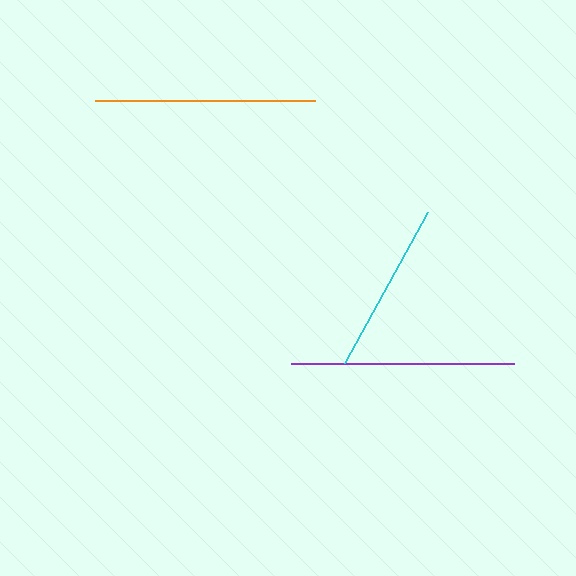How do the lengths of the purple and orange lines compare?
The purple and orange lines are approximately the same length.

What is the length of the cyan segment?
The cyan segment is approximately 172 pixels long.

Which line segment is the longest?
The purple line is the longest at approximately 223 pixels.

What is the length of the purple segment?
The purple segment is approximately 223 pixels long.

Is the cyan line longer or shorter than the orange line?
The orange line is longer than the cyan line.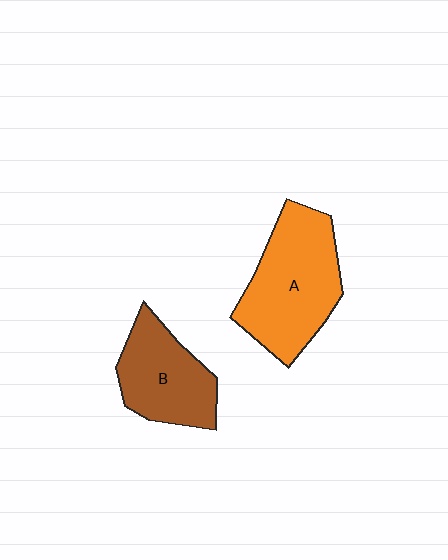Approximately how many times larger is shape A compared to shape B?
Approximately 1.4 times.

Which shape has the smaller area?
Shape B (brown).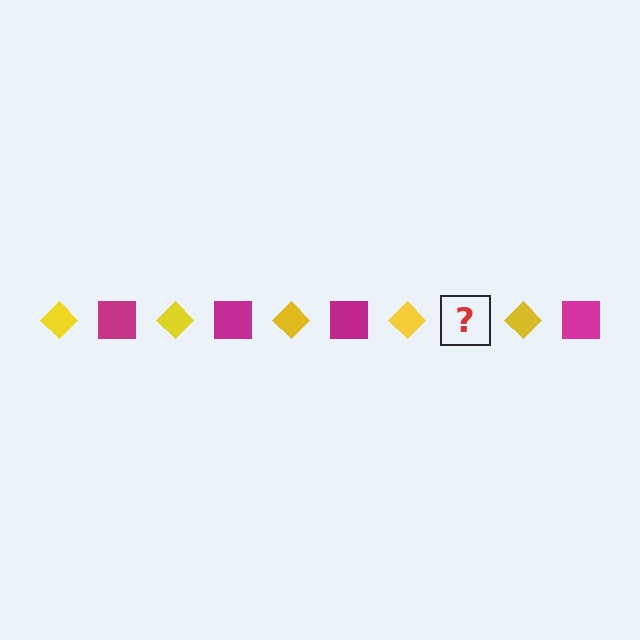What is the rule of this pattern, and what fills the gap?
The rule is that the pattern alternates between yellow diamond and magenta square. The gap should be filled with a magenta square.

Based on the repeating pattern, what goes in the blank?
The blank should be a magenta square.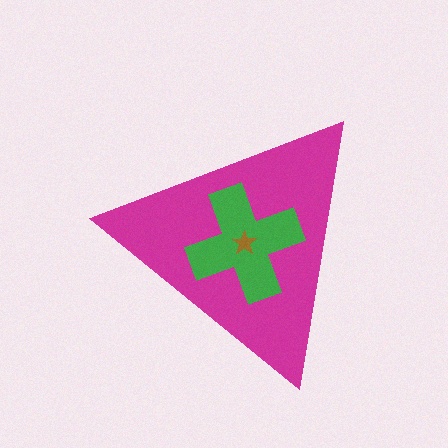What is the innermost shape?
The brown star.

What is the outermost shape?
The magenta triangle.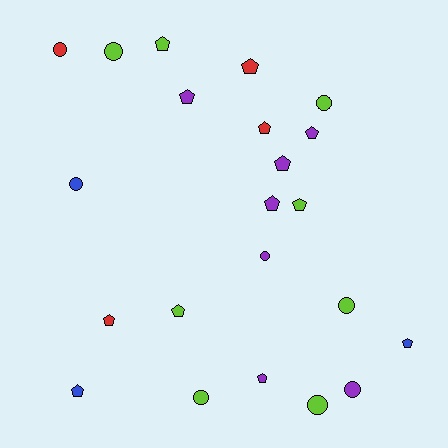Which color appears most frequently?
Lime, with 8 objects.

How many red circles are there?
There is 1 red circle.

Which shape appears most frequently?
Pentagon, with 13 objects.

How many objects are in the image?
There are 22 objects.